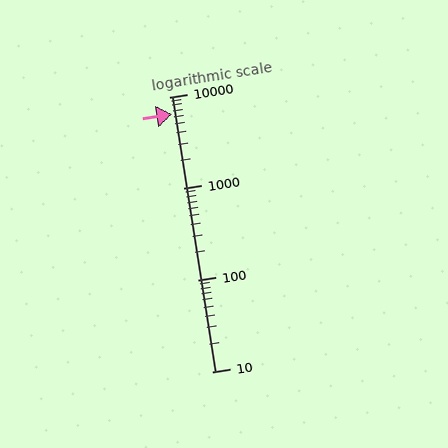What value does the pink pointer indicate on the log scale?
The pointer indicates approximately 6400.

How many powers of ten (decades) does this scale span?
The scale spans 3 decades, from 10 to 10000.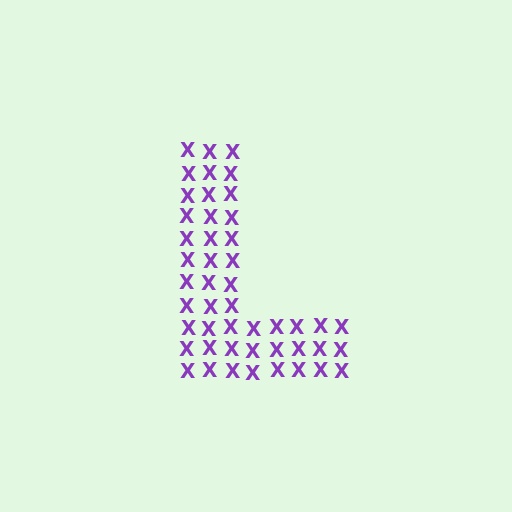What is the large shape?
The large shape is the letter L.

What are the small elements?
The small elements are letter X's.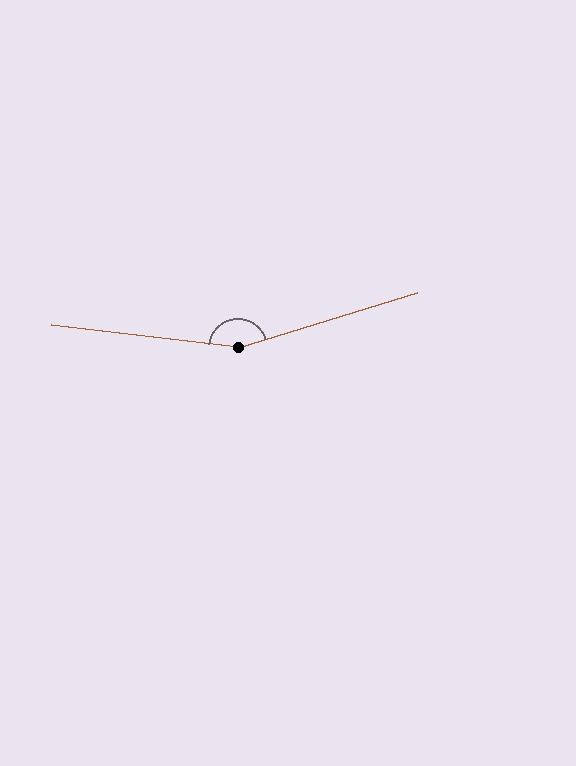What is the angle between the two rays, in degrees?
Approximately 156 degrees.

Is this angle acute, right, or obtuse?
It is obtuse.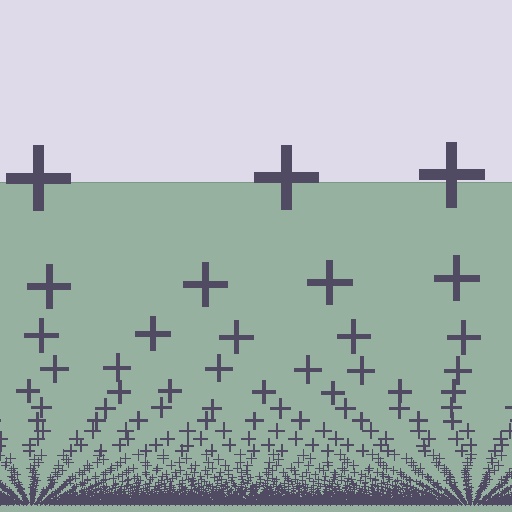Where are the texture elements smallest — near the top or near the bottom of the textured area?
Near the bottom.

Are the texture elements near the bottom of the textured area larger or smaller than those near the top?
Smaller. The gradient is inverted — elements near the bottom are smaller and denser.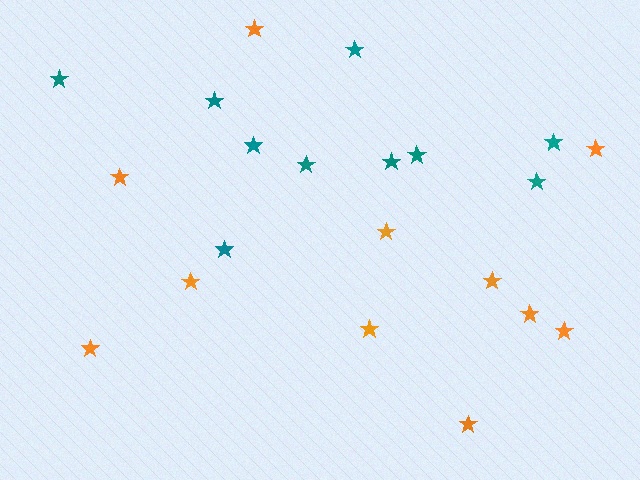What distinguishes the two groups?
There are 2 groups: one group of teal stars (10) and one group of orange stars (11).